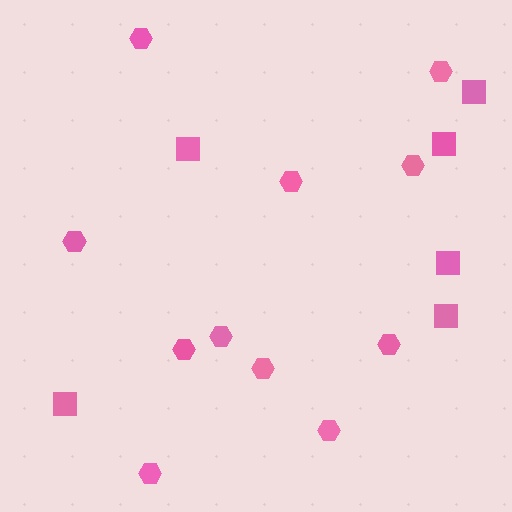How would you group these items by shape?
There are 2 groups: one group of squares (6) and one group of hexagons (11).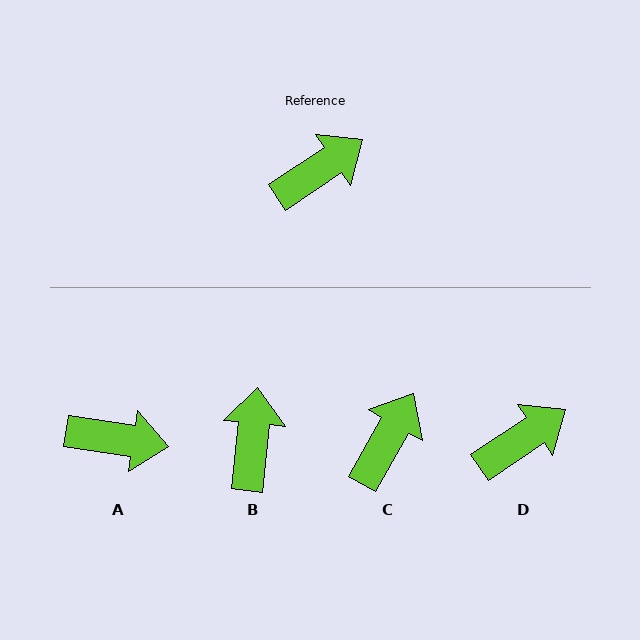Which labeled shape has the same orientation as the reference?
D.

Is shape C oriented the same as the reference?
No, it is off by about 26 degrees.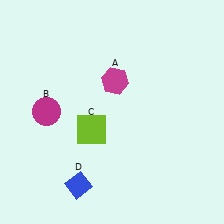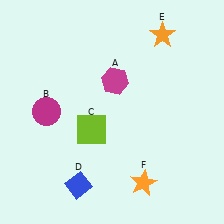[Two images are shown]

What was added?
An orange star (E), an orange star (F) were added in Image 2.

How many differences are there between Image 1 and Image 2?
There are 2 differences between the two images.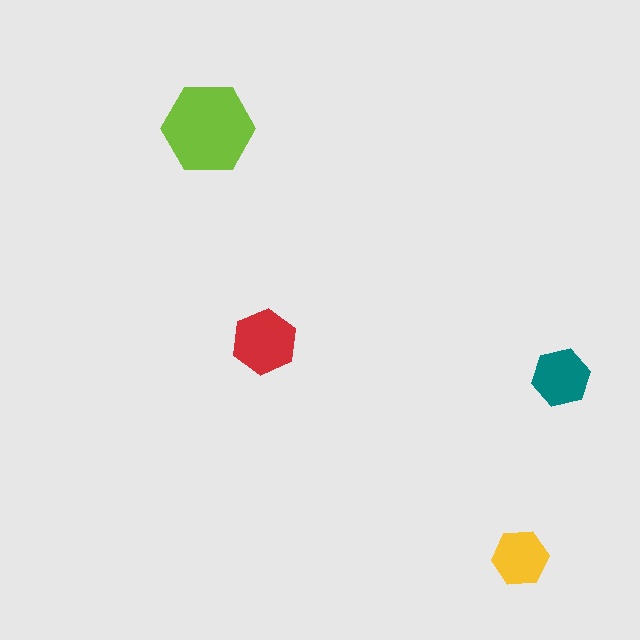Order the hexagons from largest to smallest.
the lime one, the red one, the teal one, the yellow one.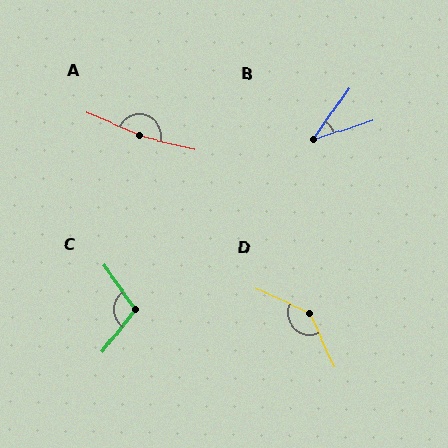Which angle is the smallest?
B, at approximately 37 degrees.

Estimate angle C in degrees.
Approximately 107 degrees.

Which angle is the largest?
A, at approximately 170 degrees.